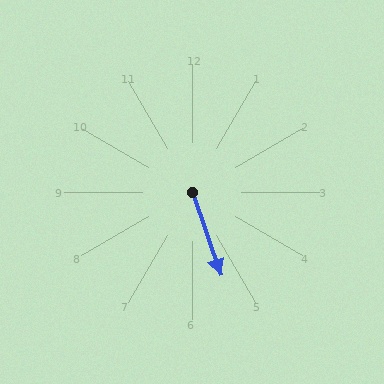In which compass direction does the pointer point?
South.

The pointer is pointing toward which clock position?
Roughly 5 o'clock.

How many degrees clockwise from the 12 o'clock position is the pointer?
Approximately 161 degrees.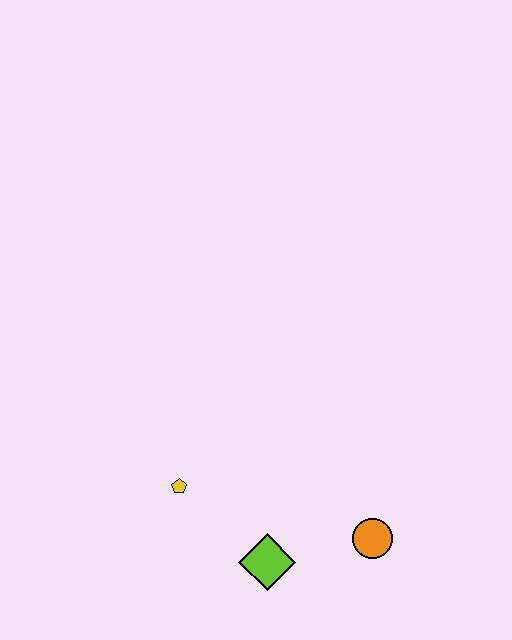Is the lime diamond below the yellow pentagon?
Yes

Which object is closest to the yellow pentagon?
The lime diamond is closest to the yellow pentagon.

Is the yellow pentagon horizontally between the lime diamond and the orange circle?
No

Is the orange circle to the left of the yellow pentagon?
No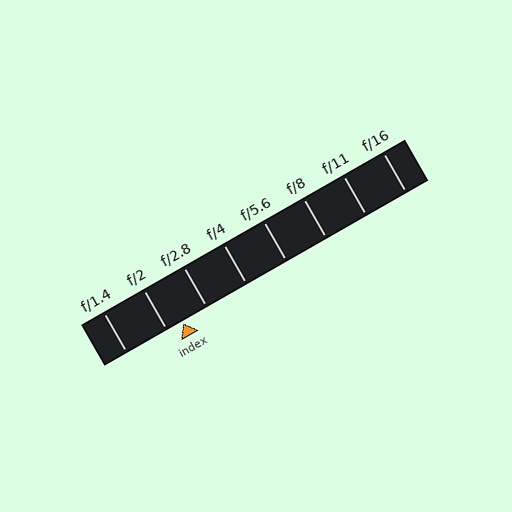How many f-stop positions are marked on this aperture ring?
There are 8 f-stop positions marked.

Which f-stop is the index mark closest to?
The index mark is closest to f/2.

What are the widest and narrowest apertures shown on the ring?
The widest aperture shown is f/1.4 and the narrowest is f/16.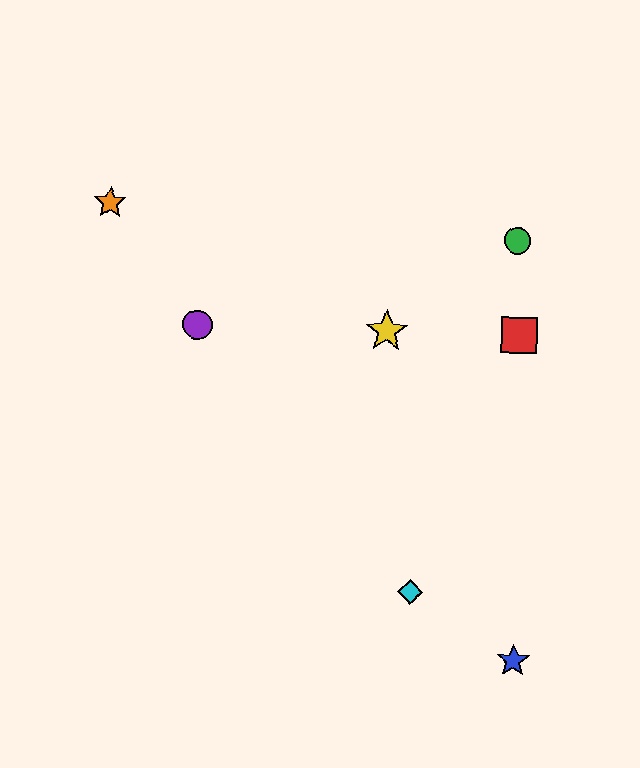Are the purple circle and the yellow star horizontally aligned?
Yes, both are at y≈325.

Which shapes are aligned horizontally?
The red square, the yellow star, the purple circle are aligned horizontally.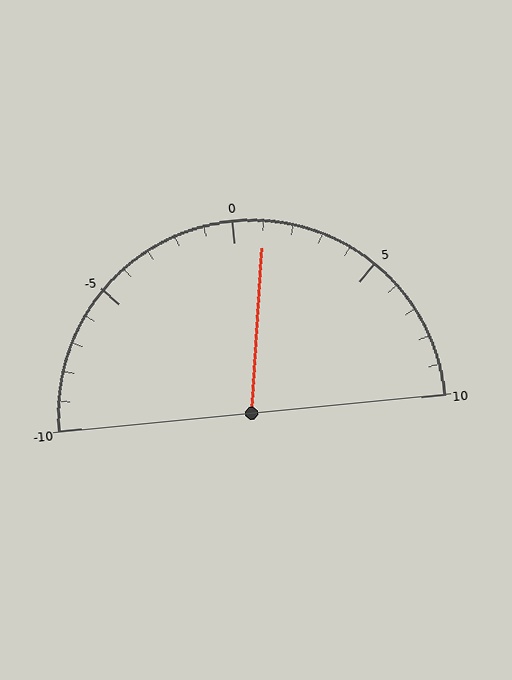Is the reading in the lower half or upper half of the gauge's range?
The reading is in the upper half of the range (-10 to 10).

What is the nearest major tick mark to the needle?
The nearest major tick mark is 0.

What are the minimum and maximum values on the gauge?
The gauge ranges from -10 to 10.